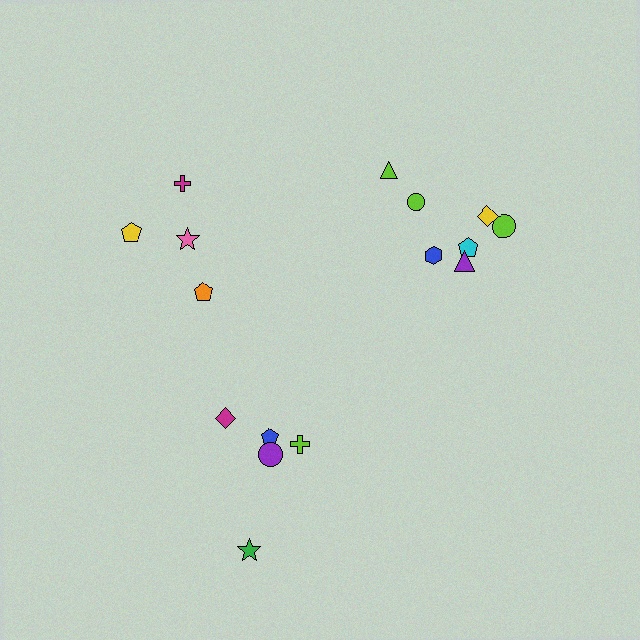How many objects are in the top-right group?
There are 7 objects.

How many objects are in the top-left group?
There are 4 objects.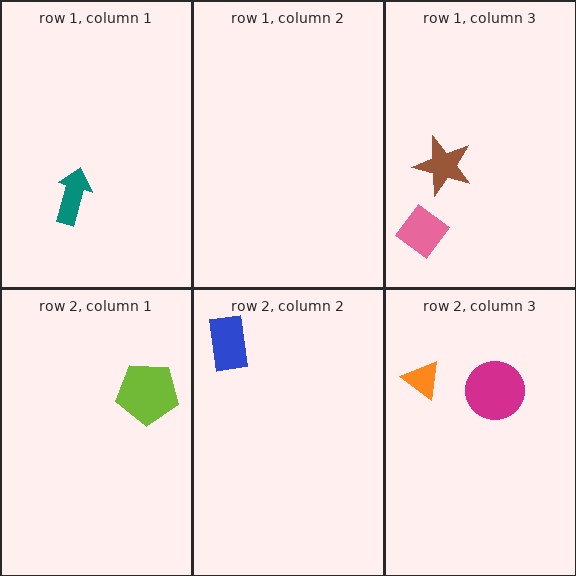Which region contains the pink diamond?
The row 1, column 3 region.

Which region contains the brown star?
The row 1, column 3 region.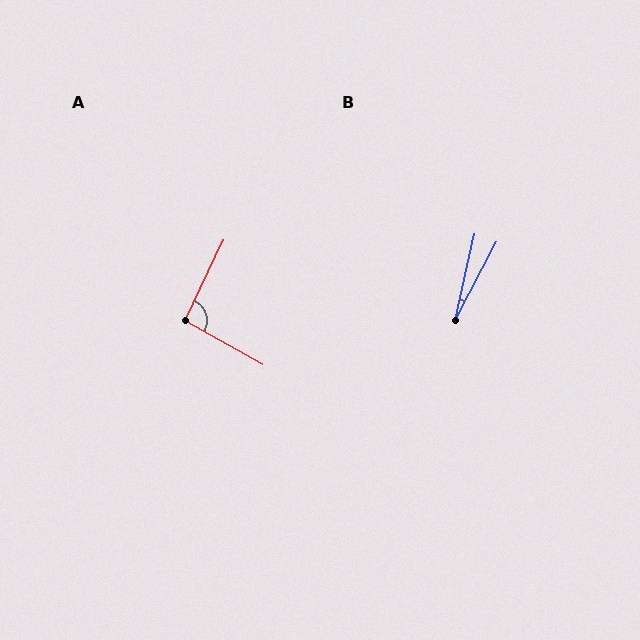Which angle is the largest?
A, at approximately 94 degrees.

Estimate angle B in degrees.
Approximately 15 degrees.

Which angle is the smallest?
B, at approximately 15 degrees.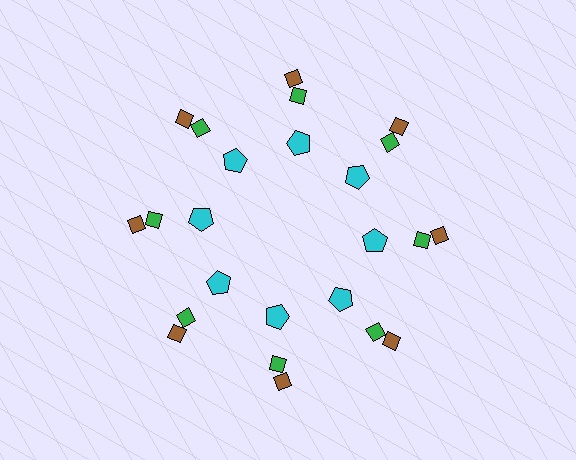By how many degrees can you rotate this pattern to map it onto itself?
The pattern maps onto itself every 45 degrees of rotation.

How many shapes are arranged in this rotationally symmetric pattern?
There are 24 shapes, arranged in 8 groups of 3.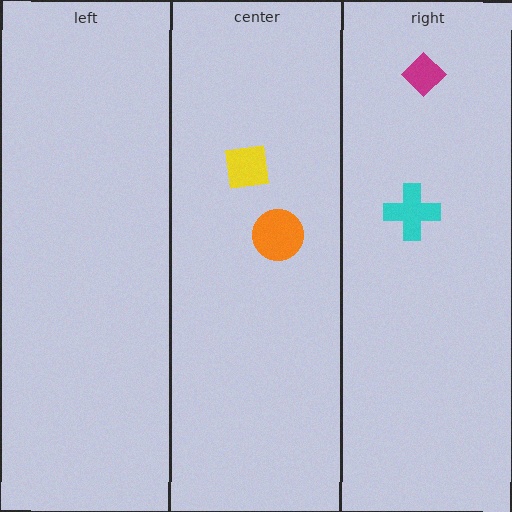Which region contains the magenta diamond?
The right region.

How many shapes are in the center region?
2.